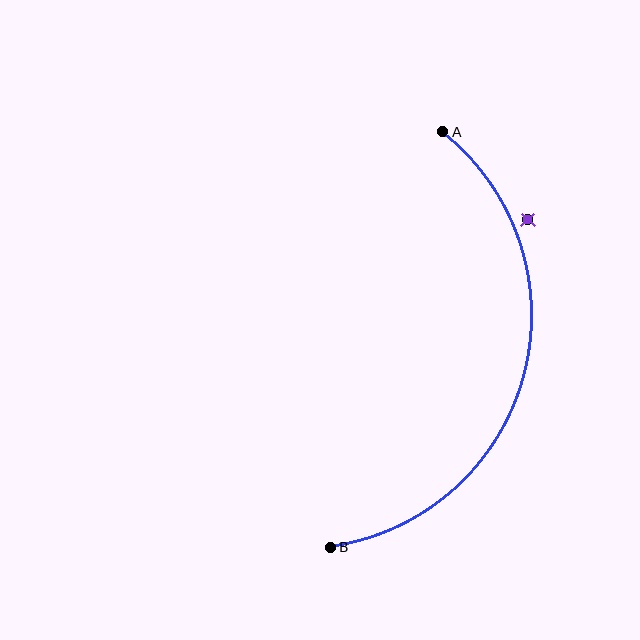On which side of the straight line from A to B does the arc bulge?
The arc bulges to the right of the straight line connecting A and B.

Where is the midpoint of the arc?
The arc midpoint is the point on the curve farthest from the straight line joining A and B. It sits to the right of that line.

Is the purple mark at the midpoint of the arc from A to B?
No — the purple mark does not lie on the arc at all. It sits slightly outside the curve.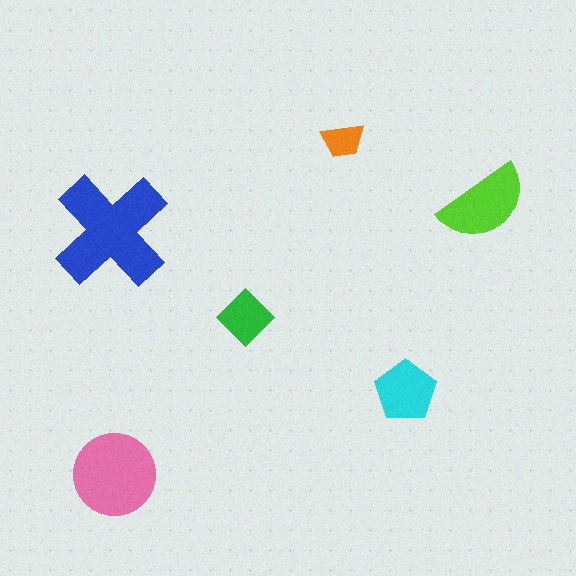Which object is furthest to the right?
The lime semicircle is rightmost.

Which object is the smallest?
The orange trapezoid.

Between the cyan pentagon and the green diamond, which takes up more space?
The cyan pentagon.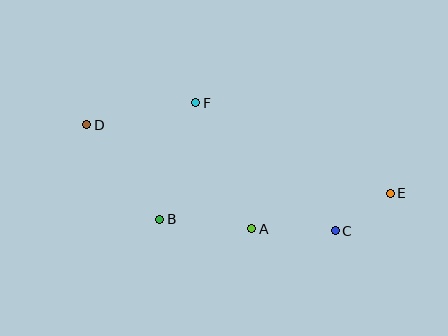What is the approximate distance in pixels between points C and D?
The distance between C and D is approximately 270 pixels.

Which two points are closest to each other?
Points C and E are closest to each other.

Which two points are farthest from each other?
Points D and E are farthest from each other.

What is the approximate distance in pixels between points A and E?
The distance between A and E is approximately 143 pixels.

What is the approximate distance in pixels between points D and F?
The distance between D and F is approximately 111 pixels.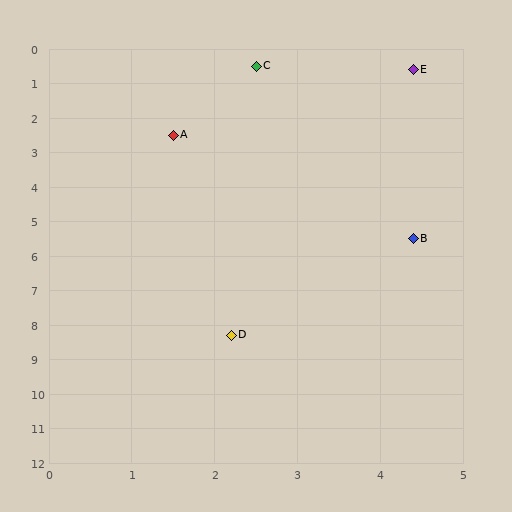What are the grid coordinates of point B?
Point B is at approximately (4.4, 5.5).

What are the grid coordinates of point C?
Point C is at approximately (2.5, 0.5).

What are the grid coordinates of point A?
Point A is at approximately (1.5, 2.5).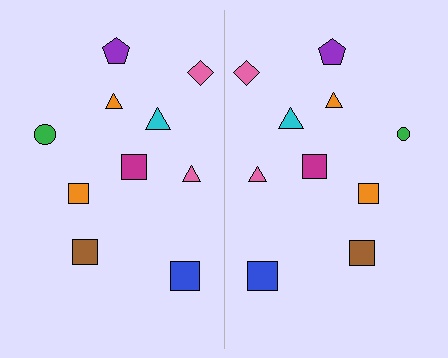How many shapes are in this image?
There are 20 shapes in this image.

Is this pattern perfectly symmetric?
No, the pattern is not perfectly symmetric. The green circle on the right side has a different size than its mirror counterpart.